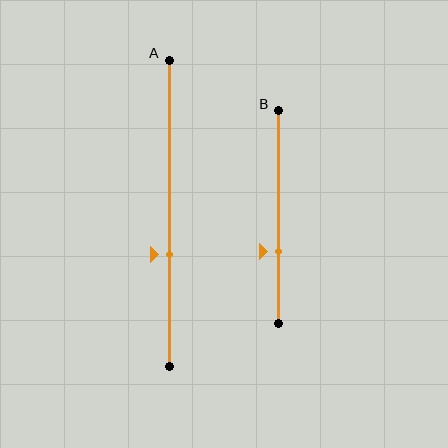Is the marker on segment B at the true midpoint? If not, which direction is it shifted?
No, the marker on segment B is shifted downward by about 16% of the segment length.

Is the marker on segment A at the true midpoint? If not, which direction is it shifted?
No, the marker on segment A is shifted downward by about 13% of the segment length.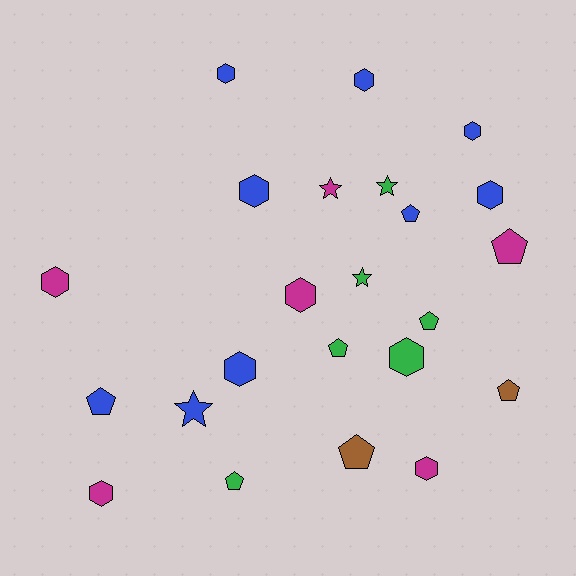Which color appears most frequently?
Blue, with 9 objects.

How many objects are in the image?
There are 23 objects.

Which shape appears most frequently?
Hexagon, with 11 objects.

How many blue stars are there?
There is 1 blue star.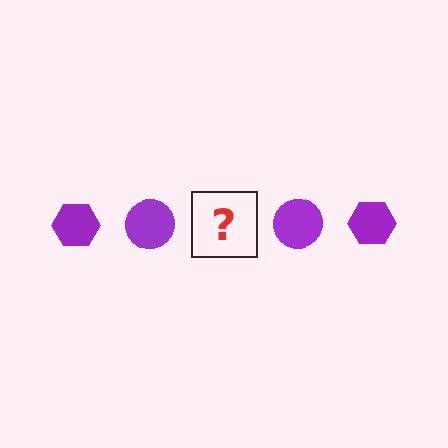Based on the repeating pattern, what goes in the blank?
The blank should be a purple hexagon.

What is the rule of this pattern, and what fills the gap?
The rule is that the pattern cycles through hexagon, circle shapes in purple. The gap should be filled with a purple hexagon.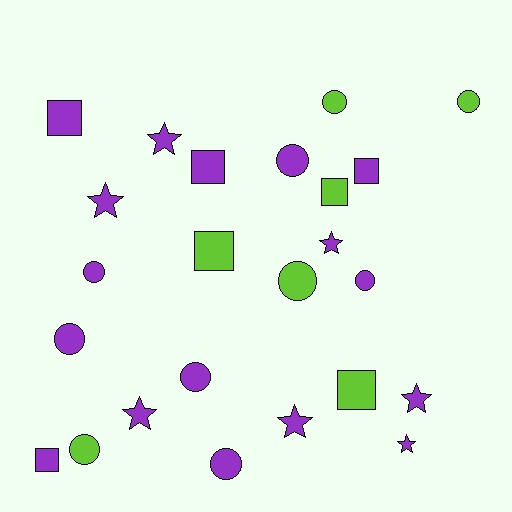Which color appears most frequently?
Purple, with 17 objects.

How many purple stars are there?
There are 7 purple stars.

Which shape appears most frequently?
Circle, with 10 objects.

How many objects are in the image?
There are 24 objects.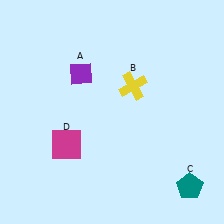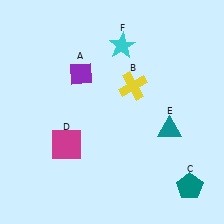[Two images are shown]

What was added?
A teal triangle (E), a cyan star (F) were added in Image 2.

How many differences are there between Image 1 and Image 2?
There are 2 differences between the two images.